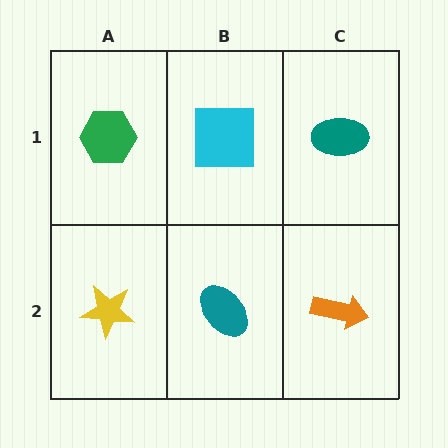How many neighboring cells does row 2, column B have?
3.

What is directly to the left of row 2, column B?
A yellow star.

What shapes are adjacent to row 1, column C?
An orange arrow (row 2, column C), a cyan square (row 1, column B).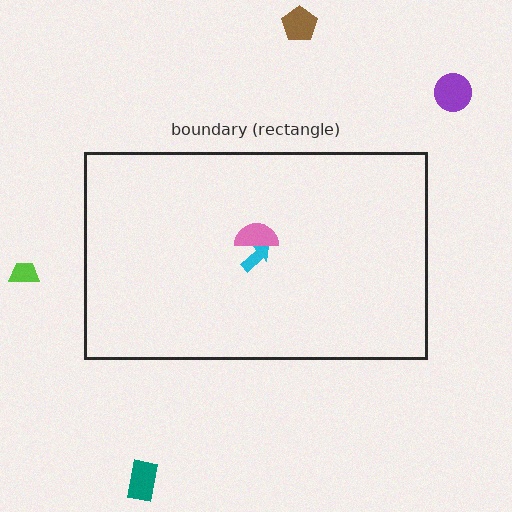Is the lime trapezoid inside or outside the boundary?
Outside.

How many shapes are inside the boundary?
2 inside, 4 outside.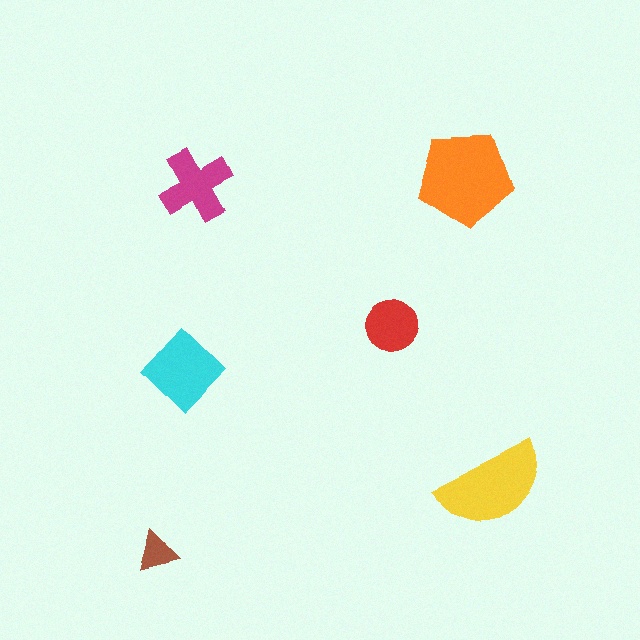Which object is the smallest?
The brown triangle.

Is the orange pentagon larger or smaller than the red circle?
Larger.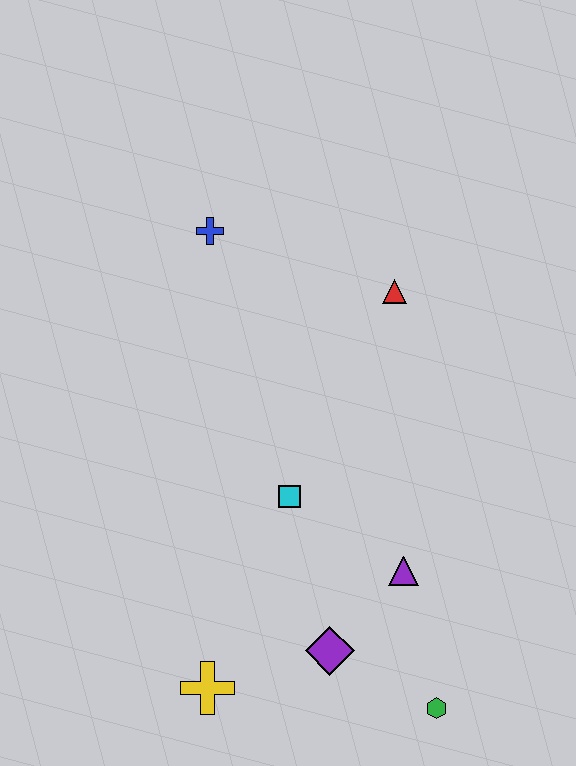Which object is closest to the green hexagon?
The purple diamond is closest to the green hexagon.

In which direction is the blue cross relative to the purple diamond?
The blue cross is above the purple diamond.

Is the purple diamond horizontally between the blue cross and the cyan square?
No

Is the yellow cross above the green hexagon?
Yes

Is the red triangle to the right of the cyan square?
Yes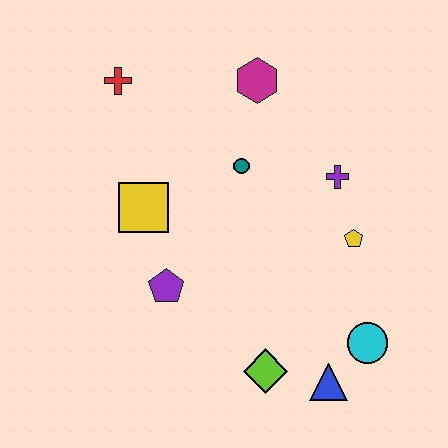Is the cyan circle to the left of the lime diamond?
No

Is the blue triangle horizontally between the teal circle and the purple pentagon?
No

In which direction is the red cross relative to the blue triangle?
The red cross is above the blue triangle.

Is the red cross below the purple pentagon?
No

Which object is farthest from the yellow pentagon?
The red cross is farthest from the yellow pentagon.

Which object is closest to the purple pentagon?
The yellow square is closest to the purple pentagon.